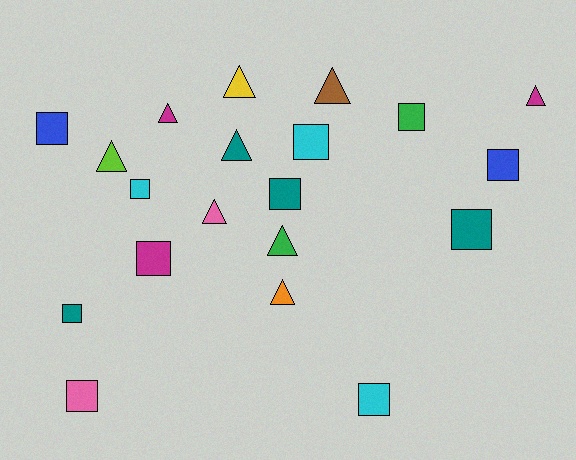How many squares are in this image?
There are 11 squares.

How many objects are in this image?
There are 20 objects.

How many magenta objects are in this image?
There are 3 magenta objects.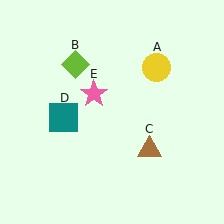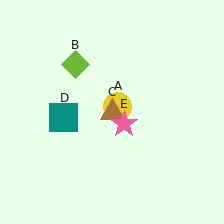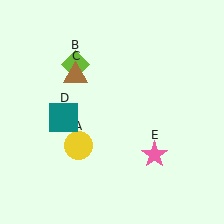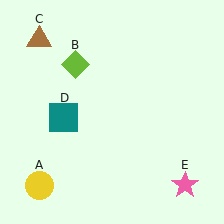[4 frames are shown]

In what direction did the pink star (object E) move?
The pink star (object E) moved down and to the right.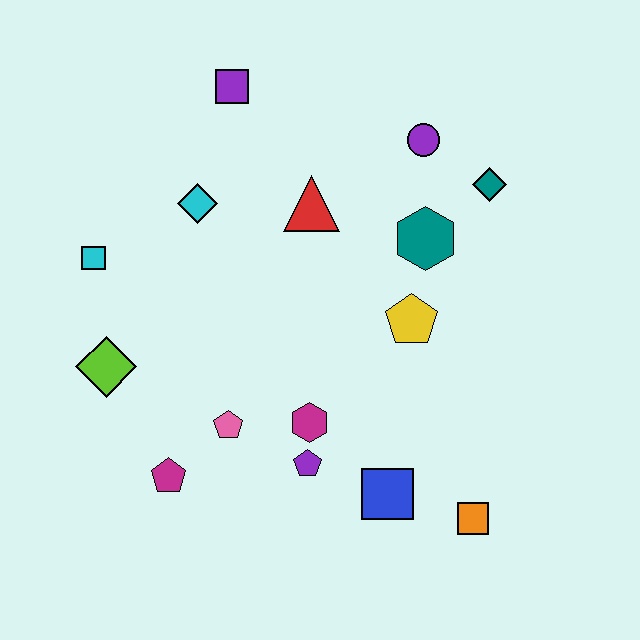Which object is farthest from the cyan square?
The orange square is farthest from the cyan square.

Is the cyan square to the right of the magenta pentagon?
No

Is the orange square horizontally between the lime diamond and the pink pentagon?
No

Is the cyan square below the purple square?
Yes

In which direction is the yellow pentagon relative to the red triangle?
The yellow pentagon is below the red triangle.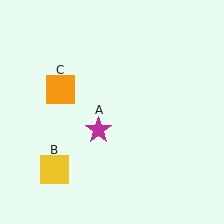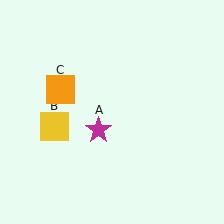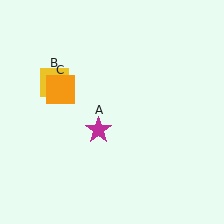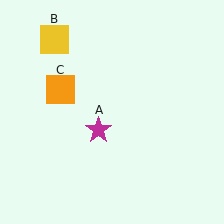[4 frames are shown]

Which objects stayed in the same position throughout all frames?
Magenta star (object A) and orange square (object C) remained stationary.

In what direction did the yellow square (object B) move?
The yellow square (object B) moved up.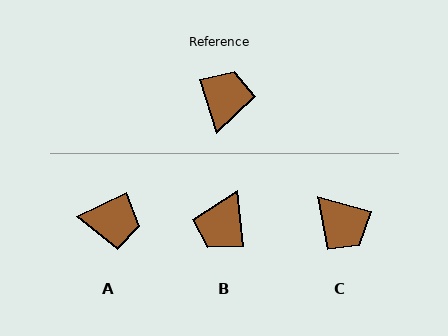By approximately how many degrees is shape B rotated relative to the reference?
Approximately 169 degrees counter-clockwise.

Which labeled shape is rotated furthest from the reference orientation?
B, about 169 degrees away.